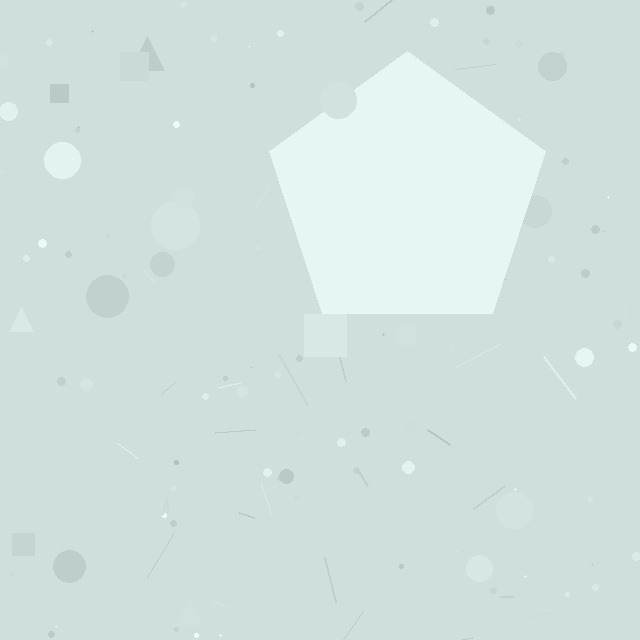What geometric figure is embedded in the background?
A pentagon is embedded in the background.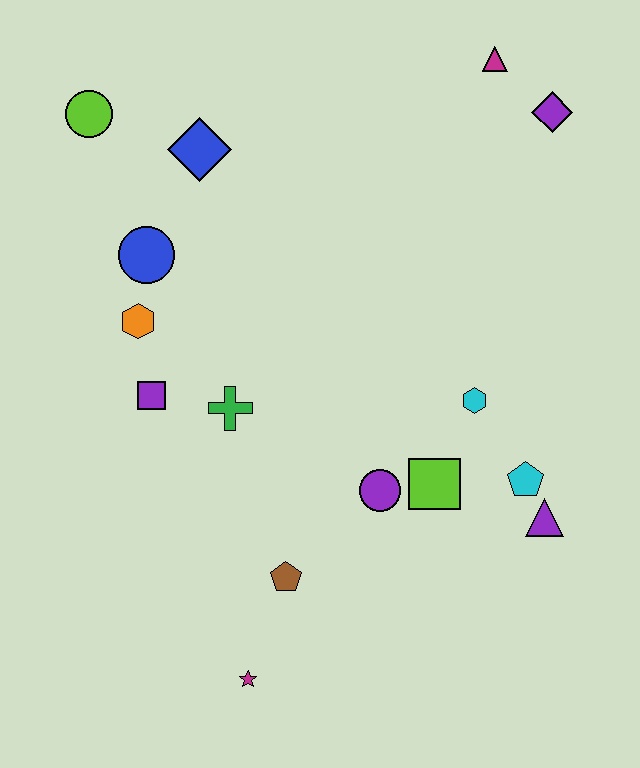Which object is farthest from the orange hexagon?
The purple diamond is farthest from the orange hexagon.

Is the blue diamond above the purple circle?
Yes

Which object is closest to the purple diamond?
The magenta triangle is closest to the purple diamond.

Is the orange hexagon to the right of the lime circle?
Yes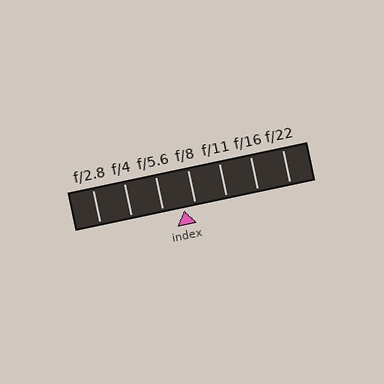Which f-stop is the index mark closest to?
The index mark is closest to f/8.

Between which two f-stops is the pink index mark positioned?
The index mark is between f/5.6 and f/8.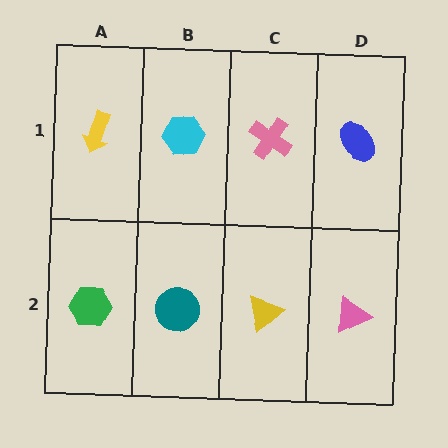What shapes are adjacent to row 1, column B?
A teal circle (row 2, column B), a yellow arrow (row 1, column A), a pink cross (row 1, column C).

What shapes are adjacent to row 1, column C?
A yellow triangle (row 2, column C), a cyan hexagon (row 1, column B), a blue ellipse (row 1, column D).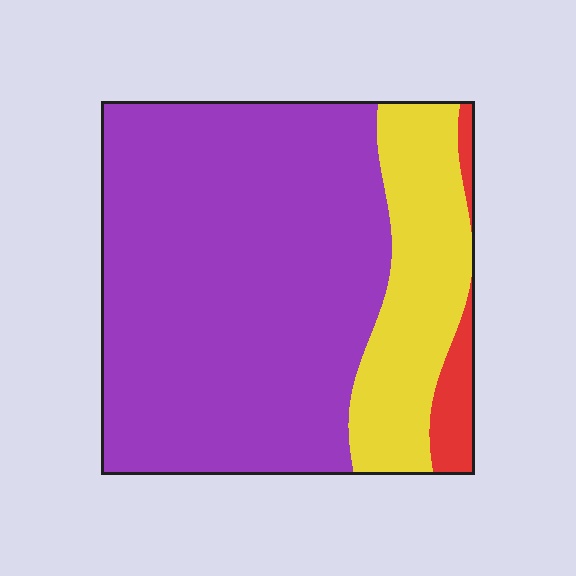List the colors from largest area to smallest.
From largest to smallest: purple, yellow, red.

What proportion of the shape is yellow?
Yellow covers 22% of the shape.